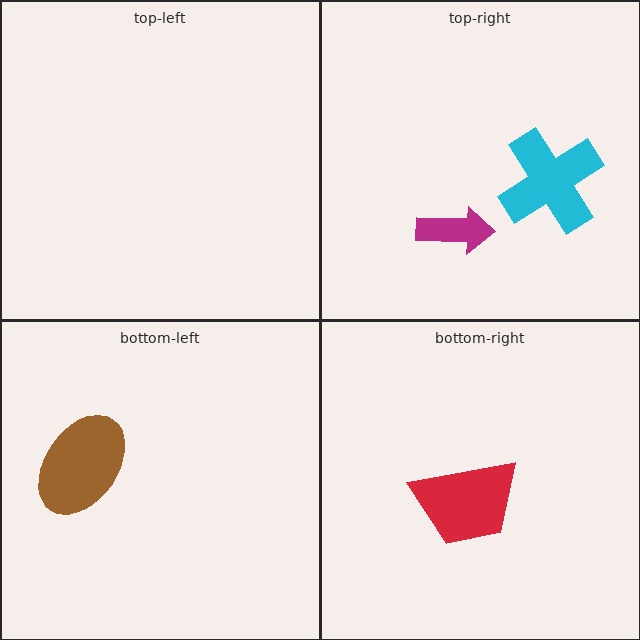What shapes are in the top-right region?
The magenta arrow, the cyan cross.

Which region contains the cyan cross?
The top-right region.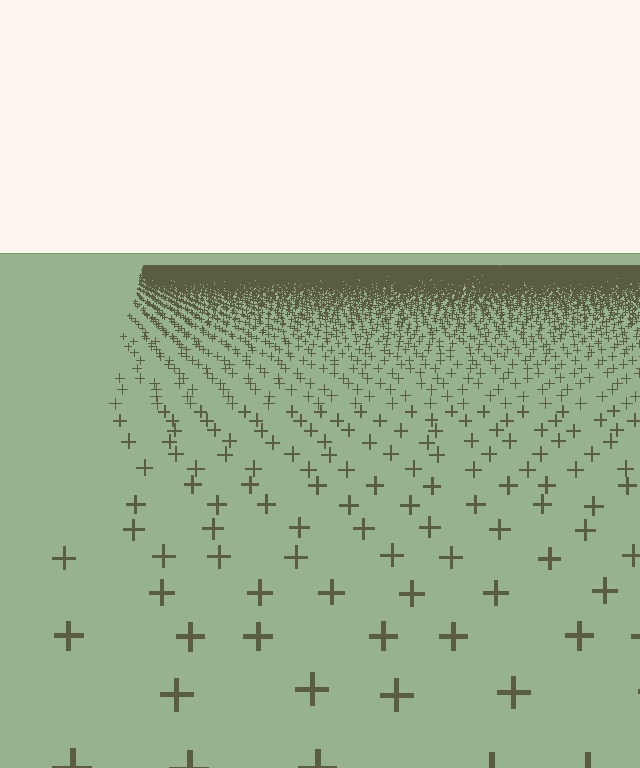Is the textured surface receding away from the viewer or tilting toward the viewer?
The surface is receding away from the viewer. Texture elements get smaller and denser toward the top.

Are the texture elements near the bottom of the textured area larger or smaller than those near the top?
Larger. Near the bottom, elements are closer to the viewer and appear at a bigger on-screen size.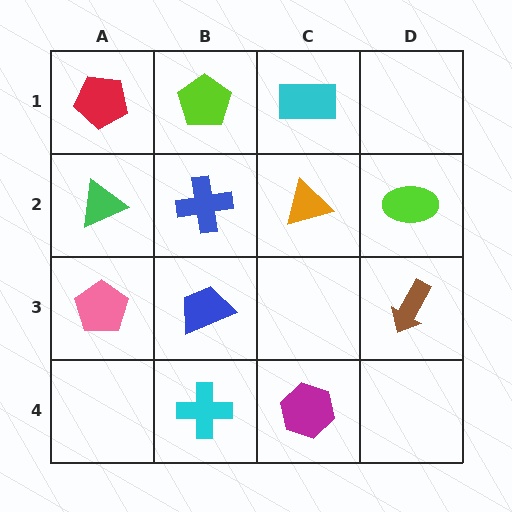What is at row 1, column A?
A red pentagon.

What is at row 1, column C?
A cyan rectangle.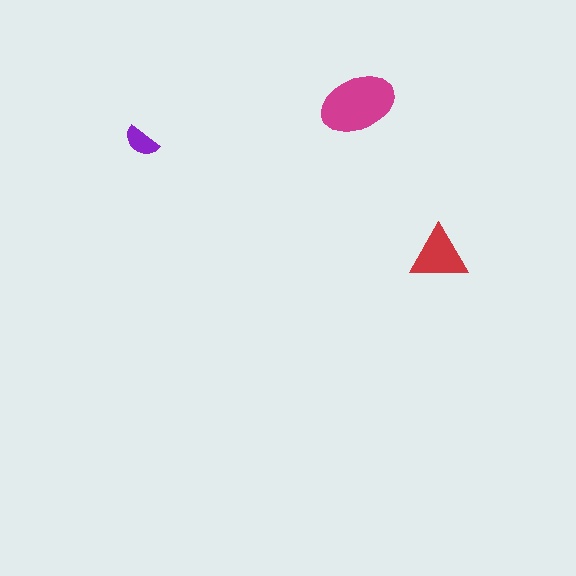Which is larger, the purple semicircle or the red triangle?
The red triangle.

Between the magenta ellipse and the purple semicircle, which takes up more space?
The magenta ellipse.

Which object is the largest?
The magenta ellipse.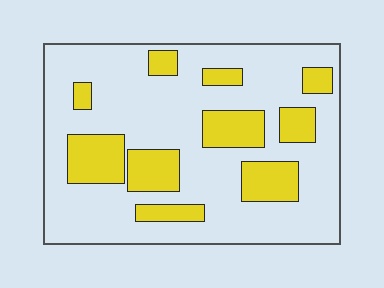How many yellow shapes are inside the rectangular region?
10.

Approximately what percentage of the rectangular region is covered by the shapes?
Approximately 25%.